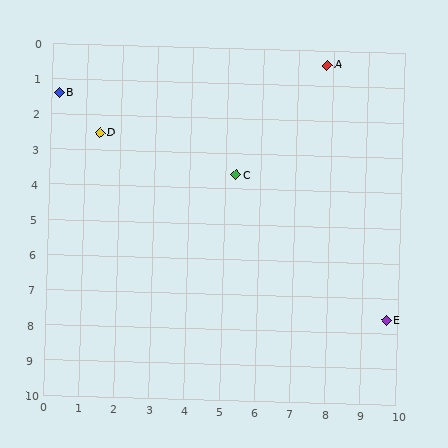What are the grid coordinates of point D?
Point D is at approximately (1.4, 2.5).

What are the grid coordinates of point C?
Point C is at approximately (5.3, 3.6).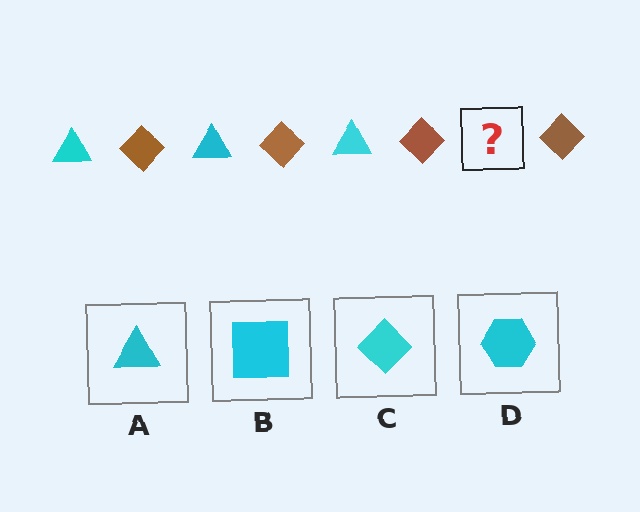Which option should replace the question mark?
Option A.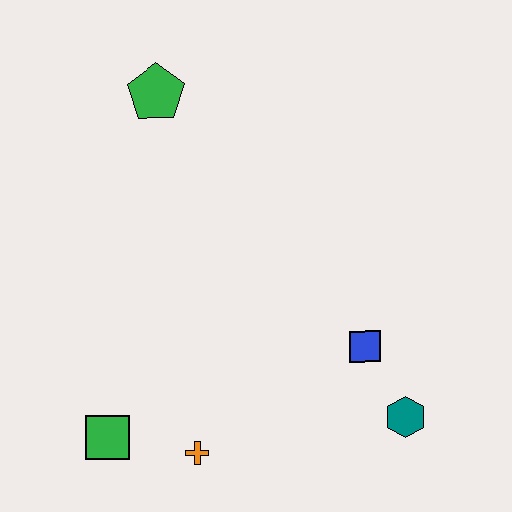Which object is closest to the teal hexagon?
The blue square is closest to the teal hexagon.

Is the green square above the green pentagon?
No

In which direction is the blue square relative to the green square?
The blue square is to the right of the green square.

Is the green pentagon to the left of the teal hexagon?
Yes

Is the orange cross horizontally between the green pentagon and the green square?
No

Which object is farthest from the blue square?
The green pentagon is farthest from the blue square.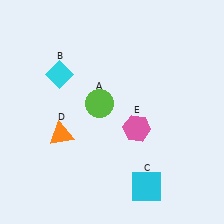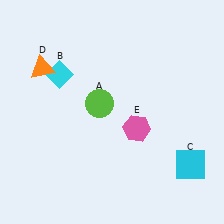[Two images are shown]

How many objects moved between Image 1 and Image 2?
2 objects moved between the two images.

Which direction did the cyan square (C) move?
The cyan square (C) moved right.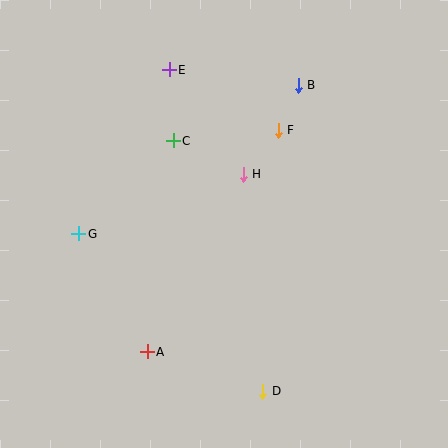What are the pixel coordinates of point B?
Point B is at (298, 85).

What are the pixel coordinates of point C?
Point C is at (173, 141).